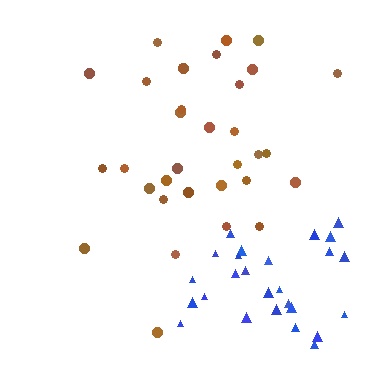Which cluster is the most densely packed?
Blue.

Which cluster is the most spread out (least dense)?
Brown.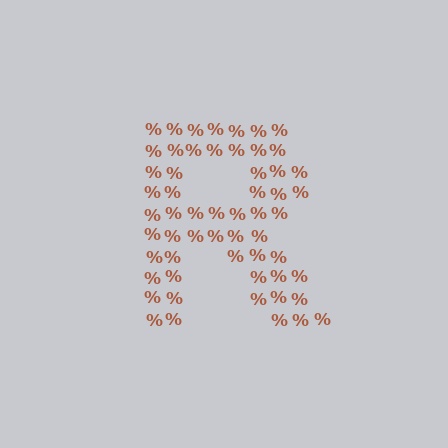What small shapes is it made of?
It is made of small percent signs.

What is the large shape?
The large shape is the letter R.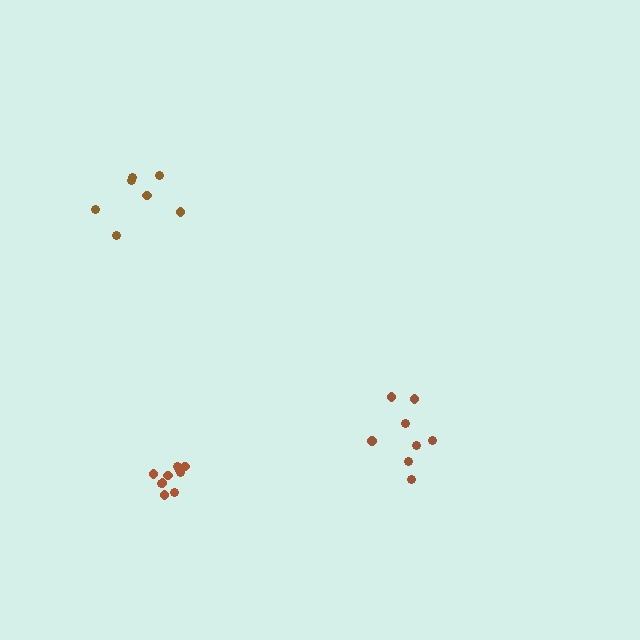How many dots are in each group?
Group 1: 8 dots, Group 2: 7 dots, Group 3: 10 dots (25 total).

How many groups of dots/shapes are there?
There are 3 groups.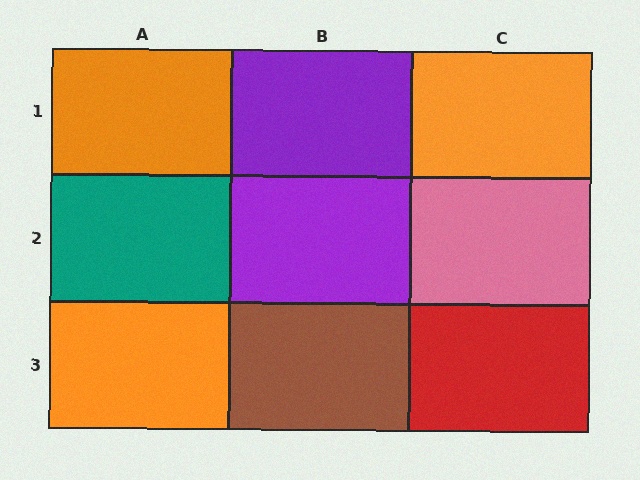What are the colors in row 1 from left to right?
Orange, purple, orange.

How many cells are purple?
2 cells are purple.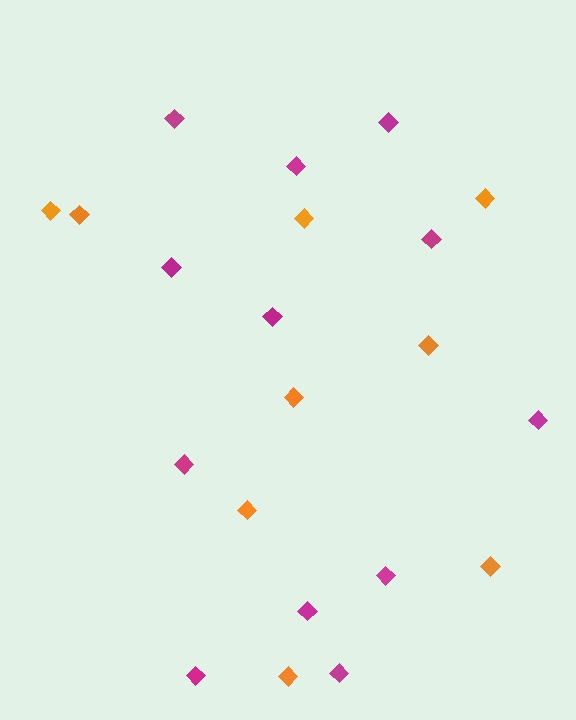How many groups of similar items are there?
There are 2 groups: one group of orange diamonds (9) and one group of magenta diamonds (12).